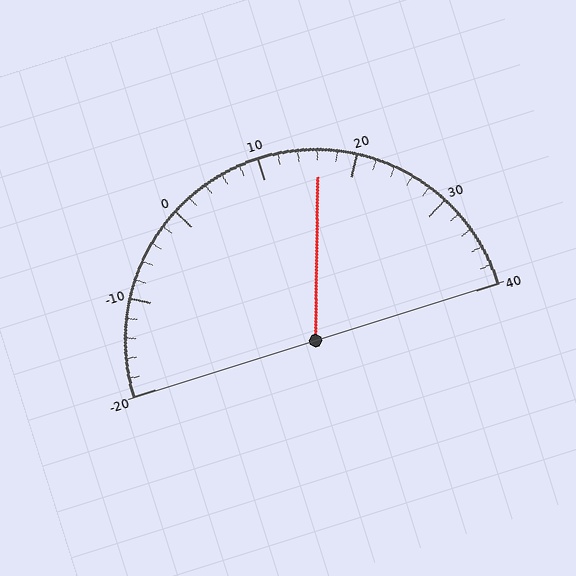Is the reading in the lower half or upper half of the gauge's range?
The reading is in the upper half of the range (-20 to 40).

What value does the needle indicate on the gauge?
The needle indicates approximately 16.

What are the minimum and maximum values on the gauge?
The gauge ranges from -20 to 40.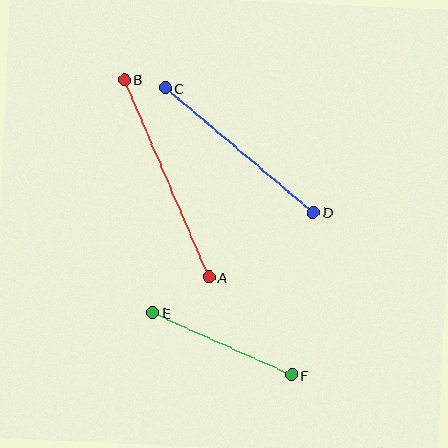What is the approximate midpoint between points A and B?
The midpoint is at approximately (167, 178) pixels.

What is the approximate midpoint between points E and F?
The midpoint is at approximately (222, 344) pixels.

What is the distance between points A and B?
The distance is approximately 215 pixels.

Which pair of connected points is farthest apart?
Points A and B are farthest apart.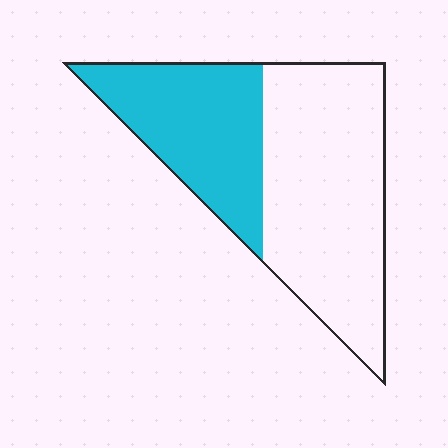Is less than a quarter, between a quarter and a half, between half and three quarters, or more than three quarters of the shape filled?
Between a quarter and a half.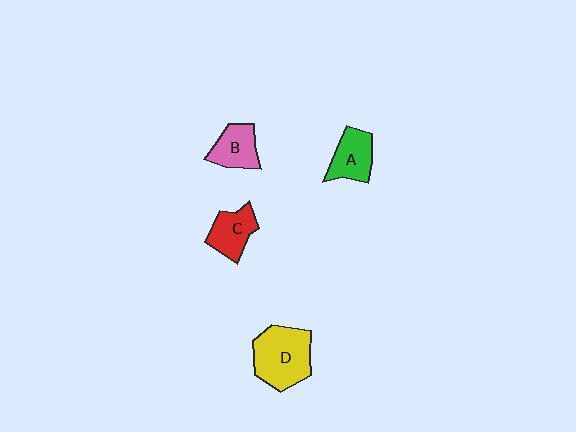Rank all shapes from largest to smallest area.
From largest to smallest: D (yellow), A (green), C (red), B (pink).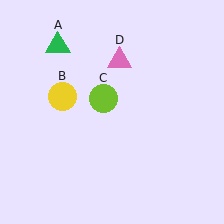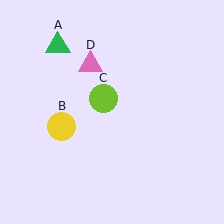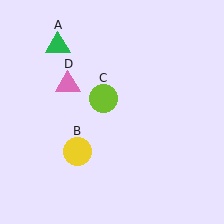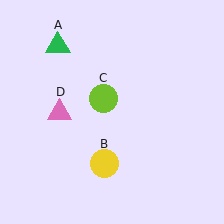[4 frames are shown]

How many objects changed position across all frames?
2 objects changed position: yellow circle (object B), pink triangle (object D).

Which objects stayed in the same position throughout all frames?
Green triangle (object A) and lime circle (object C) remained stationary.